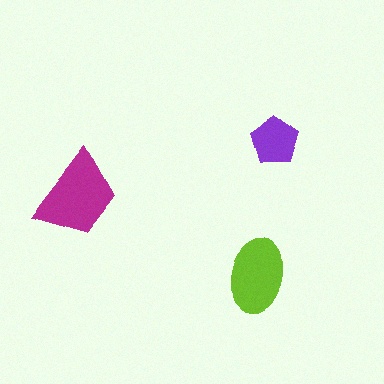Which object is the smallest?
The purple pentagon.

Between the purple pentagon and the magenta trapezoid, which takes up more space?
The magenta trapezoid.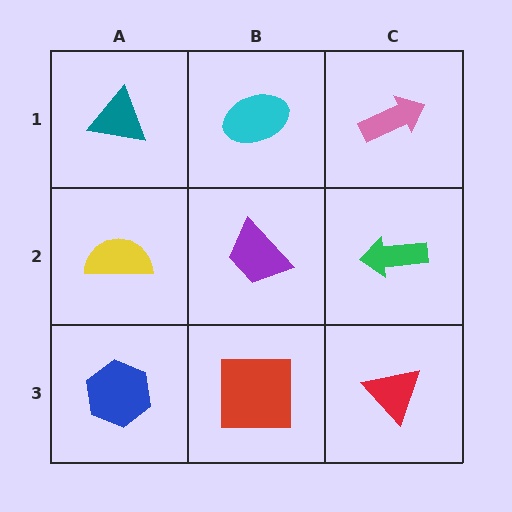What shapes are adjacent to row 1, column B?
A purple trapezoid (row 2, column B), a teal triangle (row 1, column A), a pink arrow (row 1, column C).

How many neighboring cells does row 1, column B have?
3.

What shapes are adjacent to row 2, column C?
A pink arrow (row 1, column C), a red triangle (row 3, column C), a purple trapezoid (row 2, column B).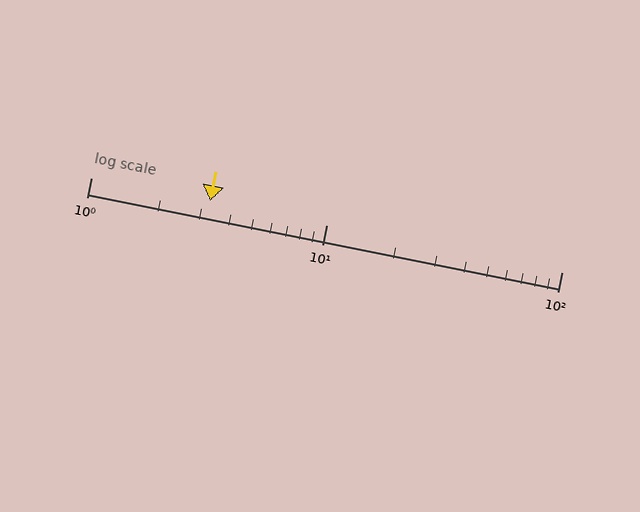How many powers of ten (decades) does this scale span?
The scale spans 2 decades, from 1 to 100.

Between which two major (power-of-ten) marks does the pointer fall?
The pointer is between 1 and 10.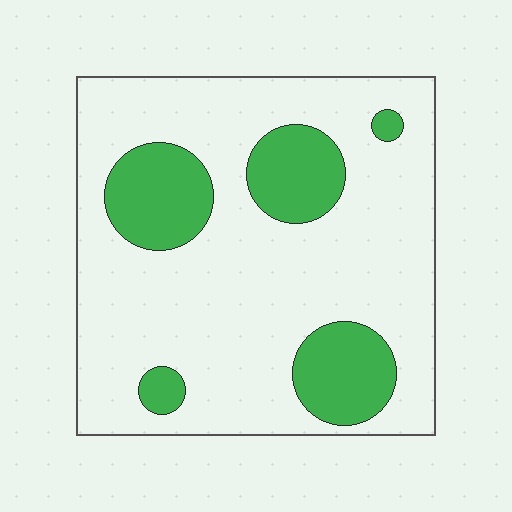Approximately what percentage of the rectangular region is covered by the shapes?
Approximately 20%.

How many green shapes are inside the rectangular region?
5.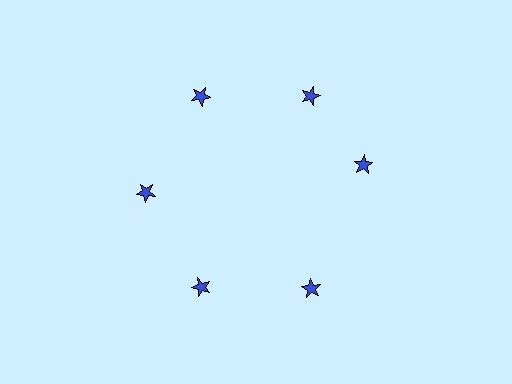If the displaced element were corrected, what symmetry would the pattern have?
It would have 6-fold rotational symmetry — the pattern would map onto itself every 60 degrees.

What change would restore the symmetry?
The symmetry would be restored by rotating it back into even spacing with its neighbors so that all 6 stars sit at equal angles and equal distance from the center.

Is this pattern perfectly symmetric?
No. The 6 blue stars are arranged in a ring, but one element near the 3 o'clock position is rotated out of alignment along the ring, breaking the 6-fold rotational symmetry.